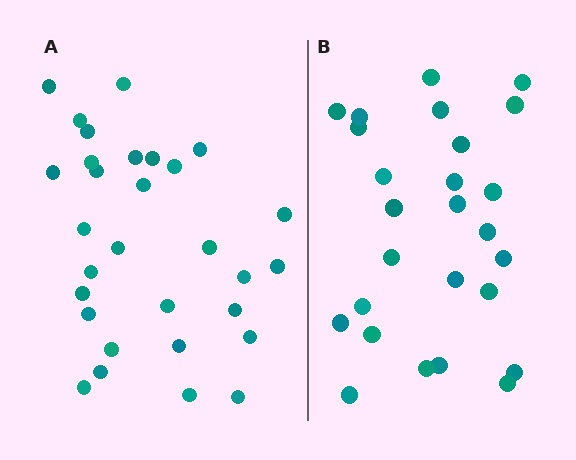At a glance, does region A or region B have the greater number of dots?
Region A (the left region) has more dots.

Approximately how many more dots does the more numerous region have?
Region A has about 4 more dots than region B.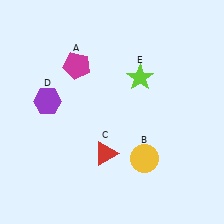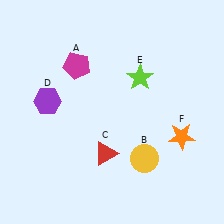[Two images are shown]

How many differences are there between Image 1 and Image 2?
There is 1 difference between the two images.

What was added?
An orange star (F) was added in Image 2.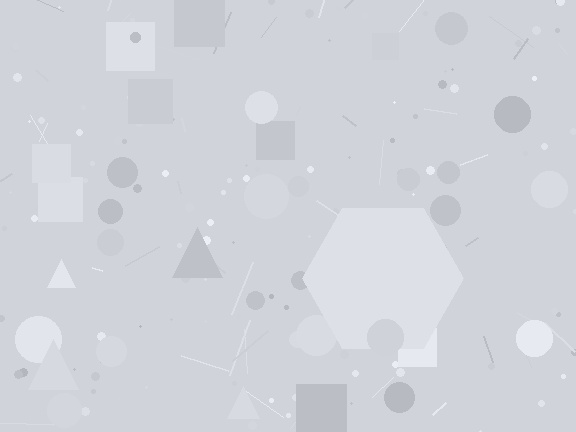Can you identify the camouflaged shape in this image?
The camouflaged shape is a hexagon.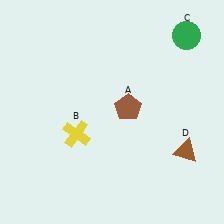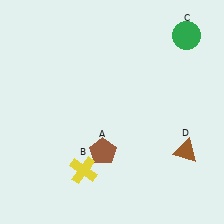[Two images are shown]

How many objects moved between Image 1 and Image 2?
2 objects moved between the two images.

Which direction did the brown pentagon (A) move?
The brown pentagon (A) moved down.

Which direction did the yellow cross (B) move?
The yellow cross (B) moved down.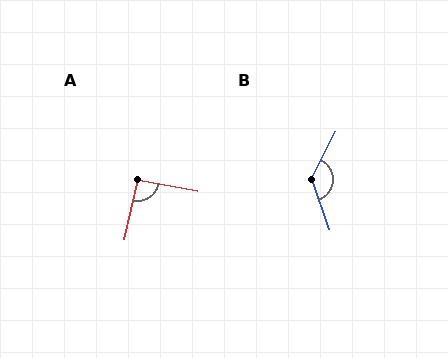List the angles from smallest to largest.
A (91°), B (133°).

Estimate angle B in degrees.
Approximately 133 degrees.